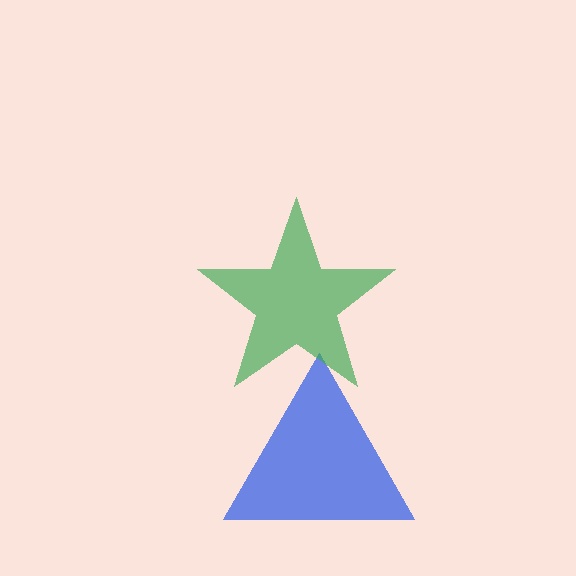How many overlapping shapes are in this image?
There are 2 overlapping shapes in the image.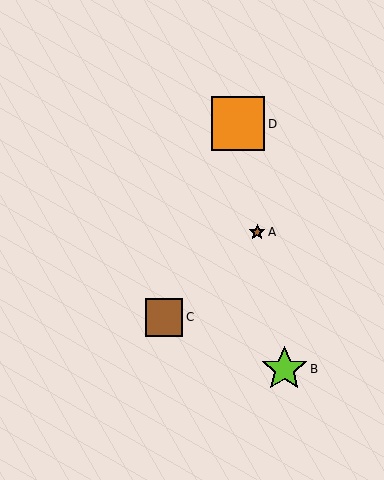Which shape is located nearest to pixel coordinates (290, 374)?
The lime star (labeled B) at (284, 369) is nearest to that location.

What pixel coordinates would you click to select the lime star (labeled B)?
Click at (284, 369) to select the lime star B.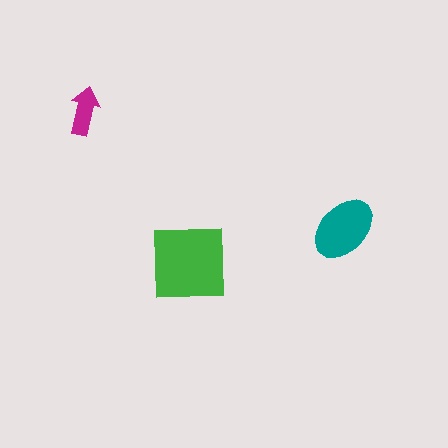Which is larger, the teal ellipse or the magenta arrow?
The teal ellipse.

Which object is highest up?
The magenta arrow is topmost.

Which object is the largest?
The green square.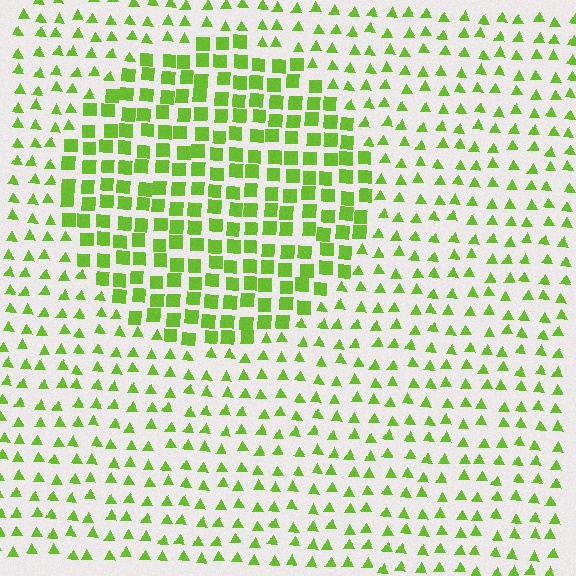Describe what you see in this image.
The image is filled with small lime elements arranged in a uniform grid. A circle-shaped region contains squares, while the surrounding area contains triangles. The boundary is defined purely by the change in element shape.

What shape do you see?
I see a circle.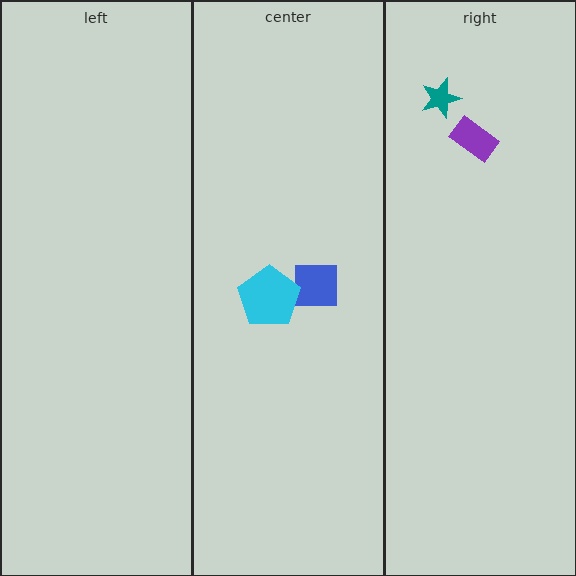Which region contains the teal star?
The right region.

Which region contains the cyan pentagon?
The center region.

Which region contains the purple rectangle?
The right region.